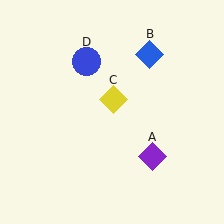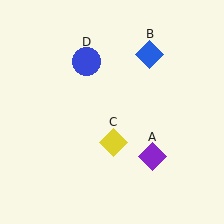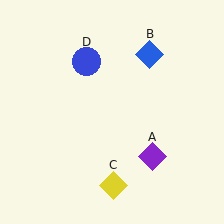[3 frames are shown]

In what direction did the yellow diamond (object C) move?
The yellow diamond (object C) moved down.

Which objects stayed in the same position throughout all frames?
Purple diamond (object A) and blue diamond (object B) and blue circle (object D) remained stationary.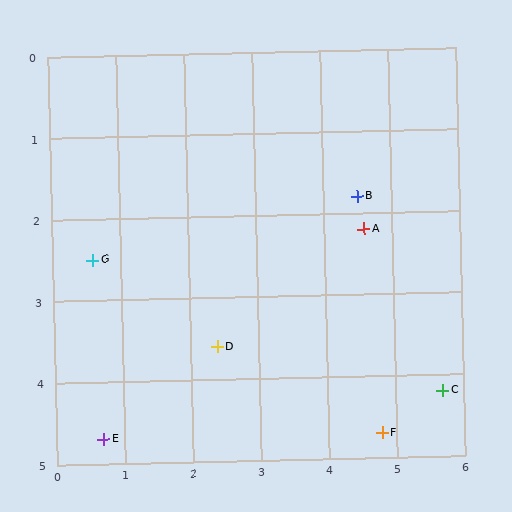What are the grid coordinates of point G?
Point G is at approximately (0.6, 2.5).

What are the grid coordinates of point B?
Point B is at approximately (4.5, 1.8).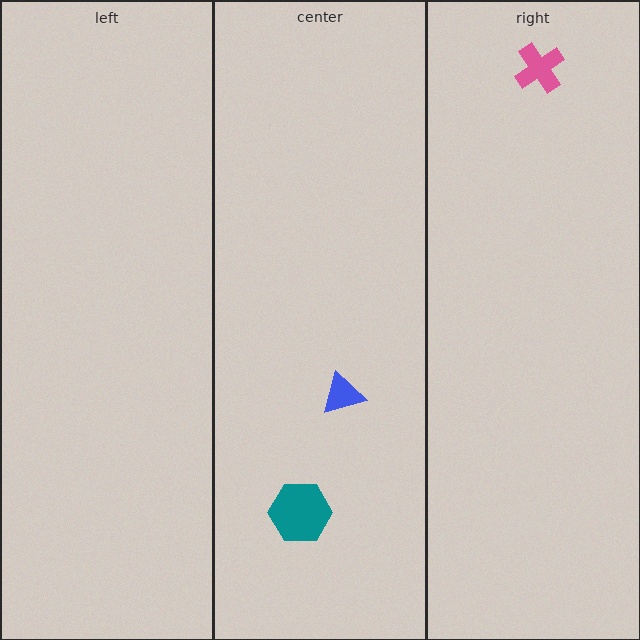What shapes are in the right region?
The pink cross.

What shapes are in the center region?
The teal hexagon, the blue triangle.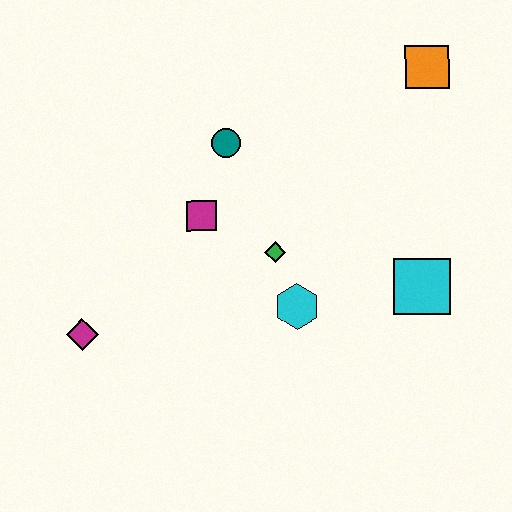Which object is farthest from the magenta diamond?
The orange square is farthest from the magenta diamond.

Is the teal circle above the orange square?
No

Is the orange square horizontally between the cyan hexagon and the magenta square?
No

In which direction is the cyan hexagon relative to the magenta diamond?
The cyan hexagon is to the right of the magenta diamond.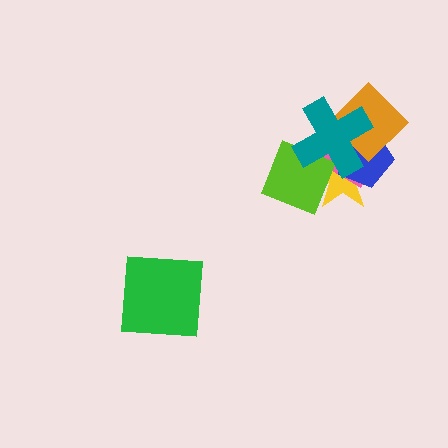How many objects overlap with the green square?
0 objects overlap with the green square.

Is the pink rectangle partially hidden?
Yes, it is partially covered by another shape.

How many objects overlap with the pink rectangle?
5 objects overlap with the pink rectangle.